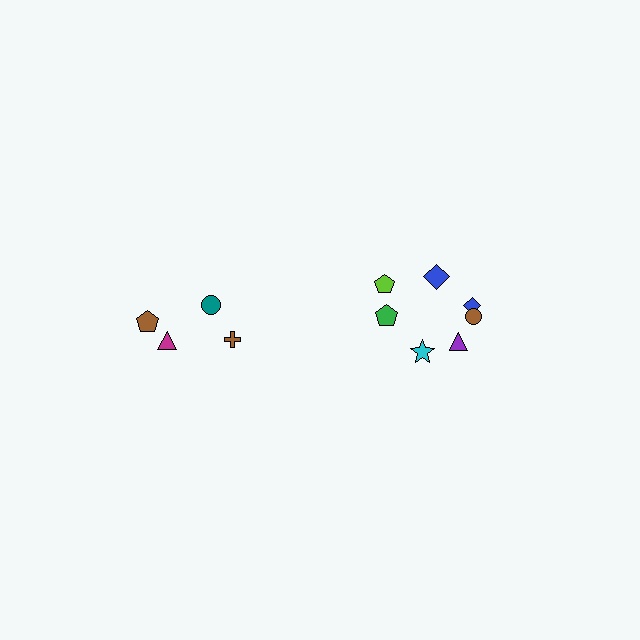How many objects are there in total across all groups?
There are 11 objects.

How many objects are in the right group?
There are 7 objects.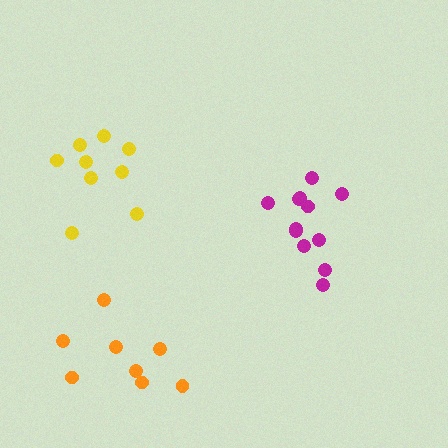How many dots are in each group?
Group 1: 8 dots, Group 2: 9 dots, Group 3: 12 dots (29 total).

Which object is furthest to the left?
The yellow cluster is leftmost.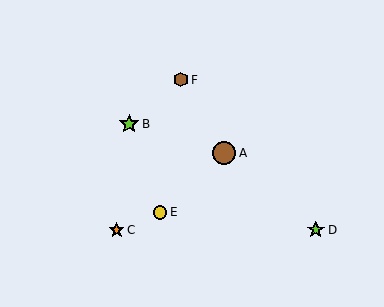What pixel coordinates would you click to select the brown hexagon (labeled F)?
Click at (181, 80) to select the brown hexagon F.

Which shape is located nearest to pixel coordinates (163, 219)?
The yellow circle (labeled E) at (160, 212) is nearest to that location.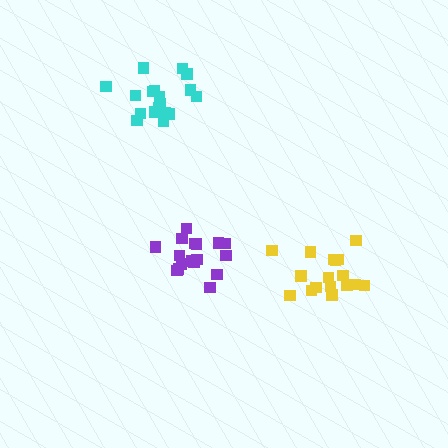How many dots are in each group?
Group 1: 17 dots, Group 2: 17 dots, Group 3: 19 dots (53 total).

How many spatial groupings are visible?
There are 3 spatial groupings.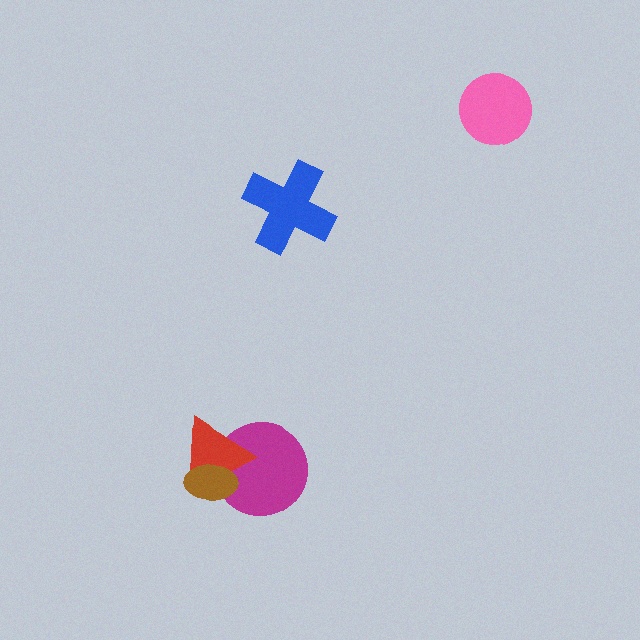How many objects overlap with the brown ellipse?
2 objects overlap with the brown ellipse.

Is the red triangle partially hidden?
Yes, it is partially covered by another shape.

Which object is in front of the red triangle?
The brown ellipse is in front of the red triangle.